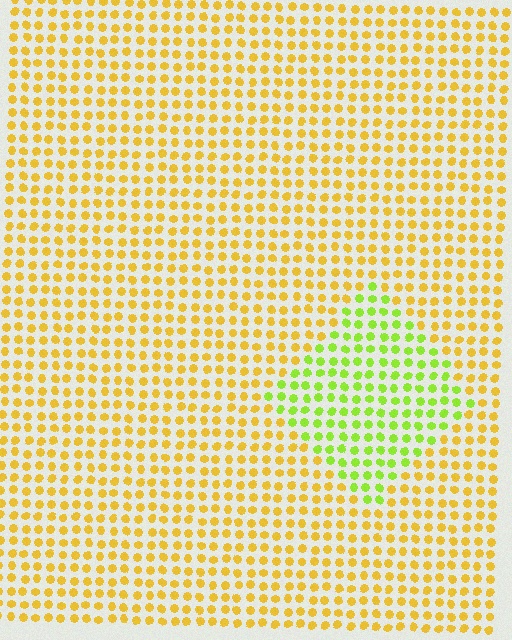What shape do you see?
I see a diamond.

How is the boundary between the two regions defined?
The boundary is defined purely by a slight shift in hue (about 44 degrees). Spacing, size, and orientation are identical on both sides.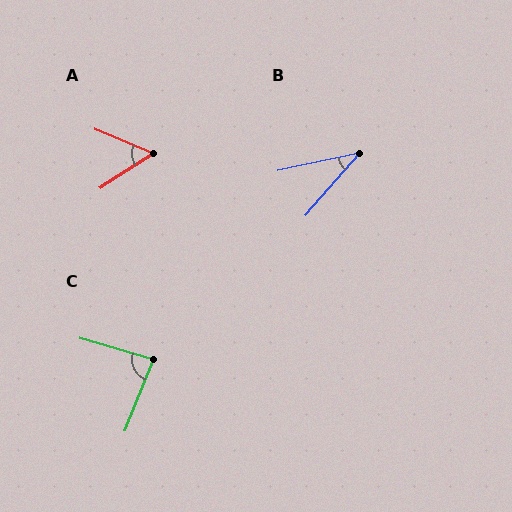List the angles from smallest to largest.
B (36°), A (55°), C (85°).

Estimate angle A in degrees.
Approximately 55 degrees.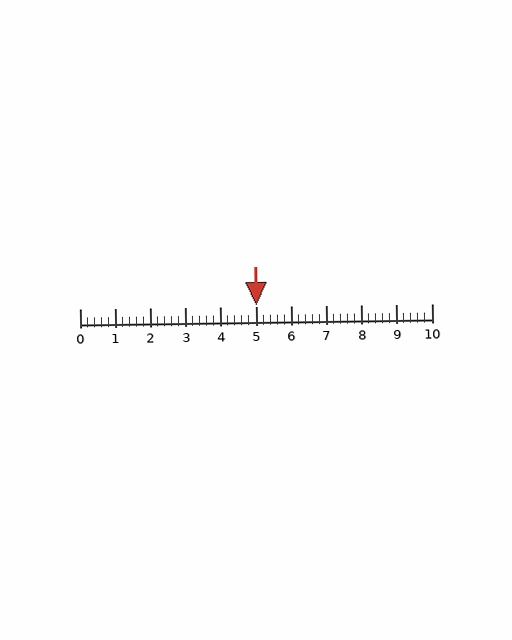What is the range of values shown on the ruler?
The ruler shows values from 0 to 10.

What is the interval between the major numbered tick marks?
The major tick marks are spaced 1 units apart.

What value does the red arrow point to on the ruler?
The red arrow points to approximately 5.0.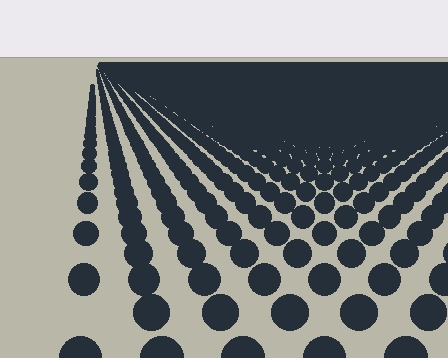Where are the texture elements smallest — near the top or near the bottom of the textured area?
Near the top.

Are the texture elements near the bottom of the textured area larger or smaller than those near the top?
Larger. Near the bottom, elements are closer to the viewer and appear at a bigger on-screen size.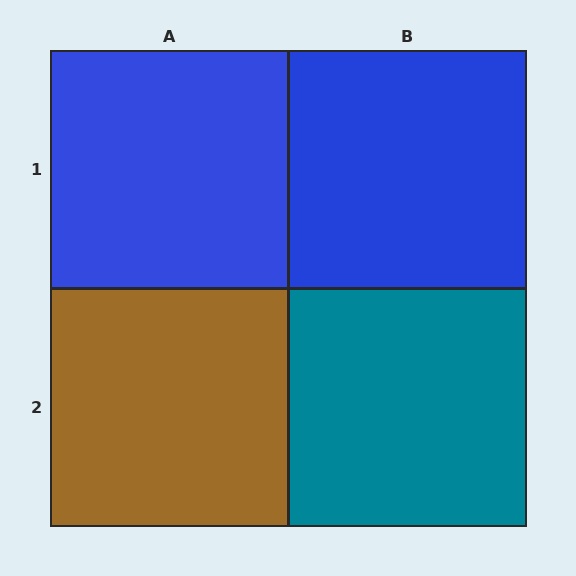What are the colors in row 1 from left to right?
Blue, blue.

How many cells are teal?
1 cell is teal.